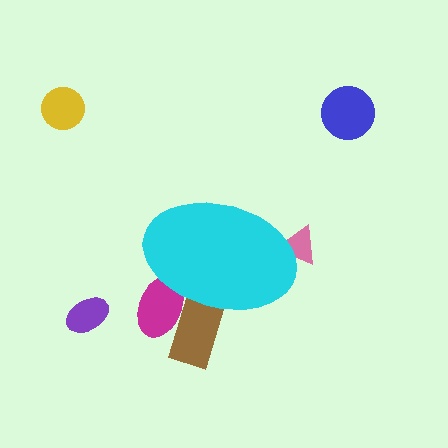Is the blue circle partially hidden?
No, the blue circle is fully visible.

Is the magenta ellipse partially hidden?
Yes, the magenta ellipse is partially hidden behind the cyan ellipse.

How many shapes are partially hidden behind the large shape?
3 shapes are partially hidden.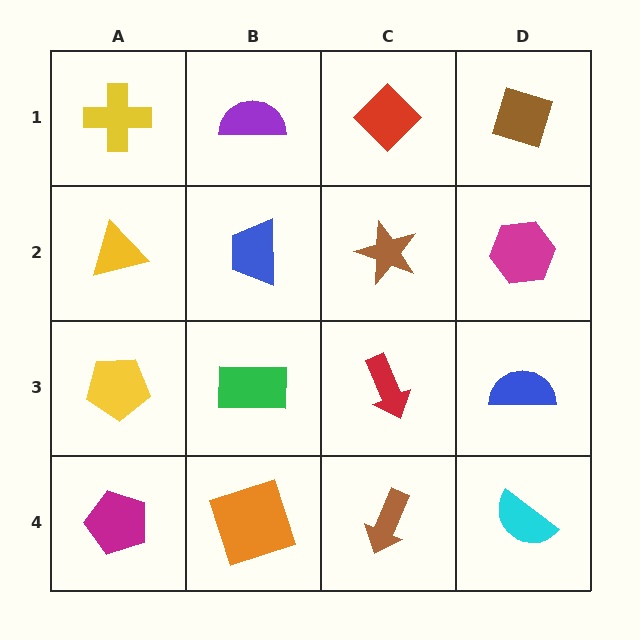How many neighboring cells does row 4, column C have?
3.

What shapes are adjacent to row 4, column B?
A green rectangle (row 3, column B), a magenta pentagon (row 4, column A), a brown arrow (row 4, column C).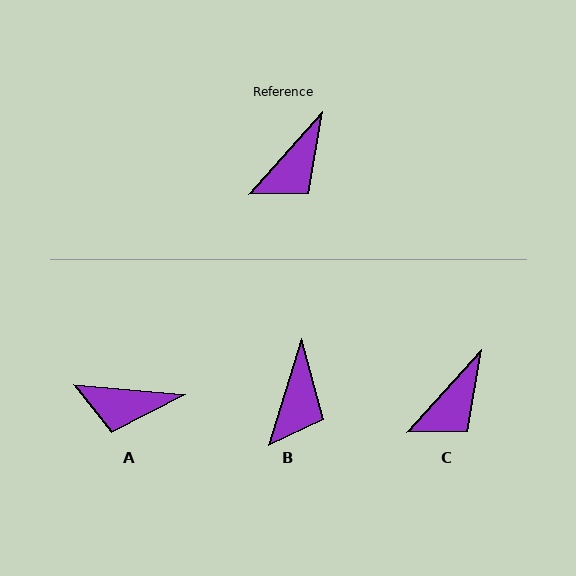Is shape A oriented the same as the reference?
No, it is off by about 53 degrees.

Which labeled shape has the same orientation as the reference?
C.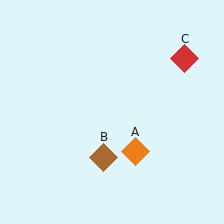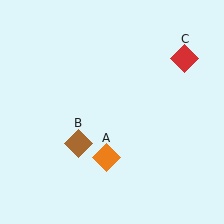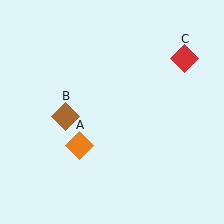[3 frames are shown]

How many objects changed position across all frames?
2 objects changed position: orange diamond (object A), brown diamond (object B).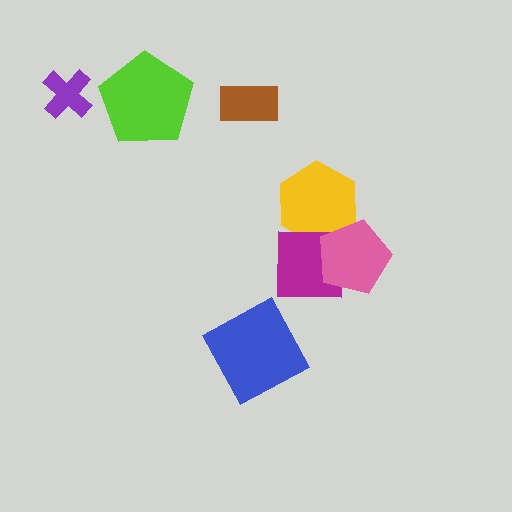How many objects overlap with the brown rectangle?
0 objects overlap with the brown rectangle.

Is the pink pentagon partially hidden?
No, no other shape covers it.